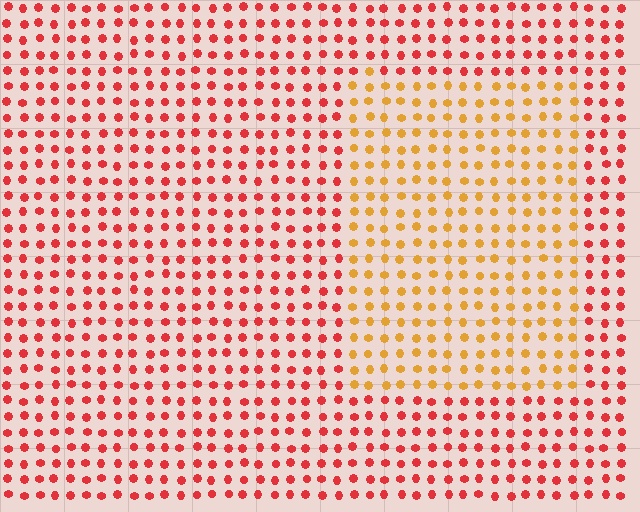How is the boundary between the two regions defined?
The boundary is defined purely by a slight shift in hue (about 41 degrees). Spacing, size, and orientation are identical on both sides.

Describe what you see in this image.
The image is filled with small red elements in a uniform arrangement. A rectangle-shaped region is visible where the elements are tinted to a slightly different hue, forming a subtle color boundary.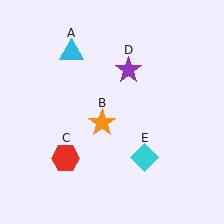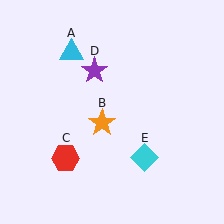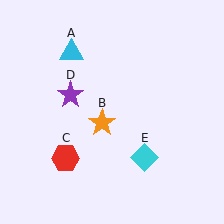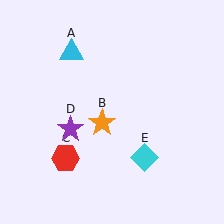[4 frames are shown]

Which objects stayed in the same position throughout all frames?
Cyan triangle (object A) and orange star (object B) and red hexagon (object C) and cyan diamond (object E) remained stationary.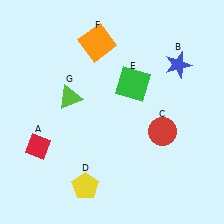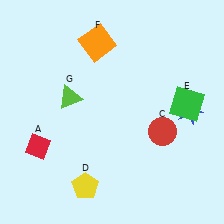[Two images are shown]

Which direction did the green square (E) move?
The green square (E) moved right.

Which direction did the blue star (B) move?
The blue star (B) moved down.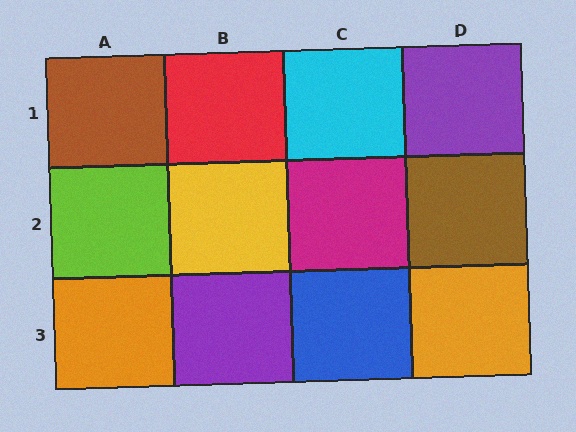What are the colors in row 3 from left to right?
Orange, purple, blue, orange.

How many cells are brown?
2 cells are brown.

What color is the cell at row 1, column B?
Red.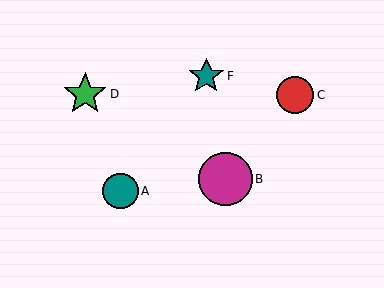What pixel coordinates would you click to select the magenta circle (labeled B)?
Click at (225, 179) to select the magenta circle B.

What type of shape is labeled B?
Shape B is a magenta circle.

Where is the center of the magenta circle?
The center of the magenta circle is at (225, 179).